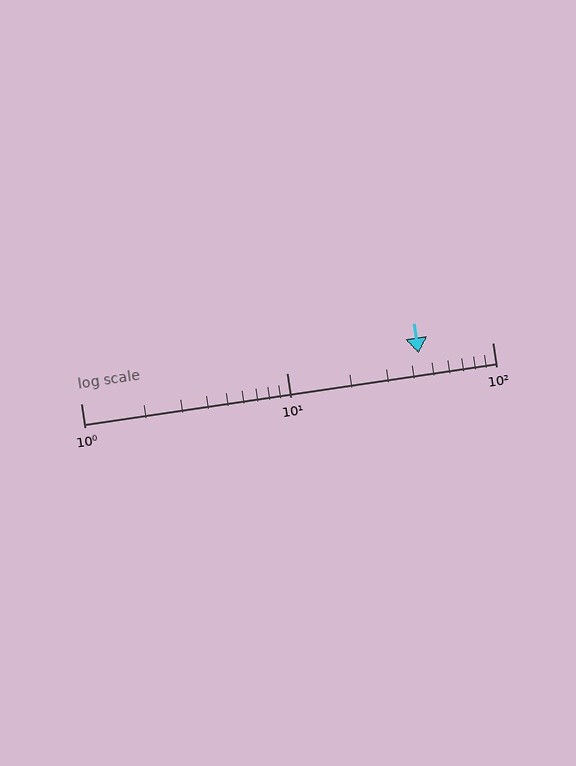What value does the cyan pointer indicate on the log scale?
The pointer indicates approximately 44.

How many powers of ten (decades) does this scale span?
The scale spans 2 decades, from 1 to 100.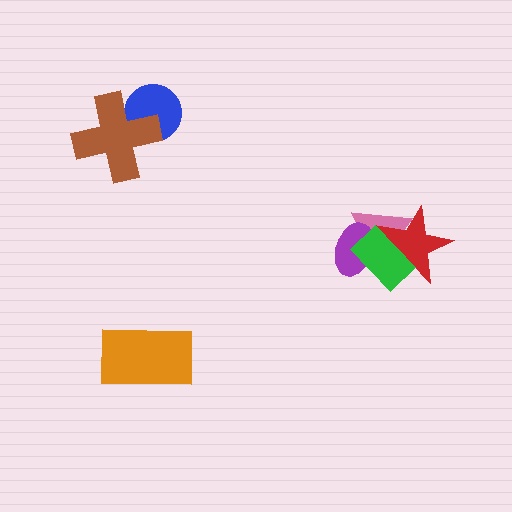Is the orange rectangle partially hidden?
No, no other shape covers it.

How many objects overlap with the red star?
3 objects overlap with the red star.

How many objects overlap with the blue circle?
1 object overlaps with the blue circle.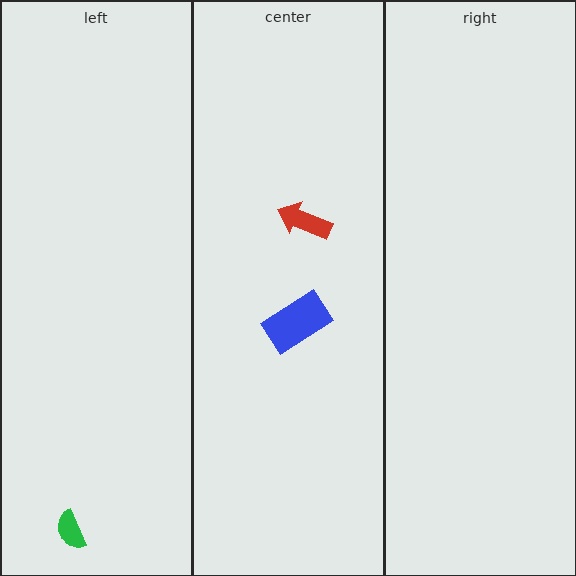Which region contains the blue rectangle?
The center region.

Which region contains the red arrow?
The center region.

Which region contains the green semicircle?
The left region.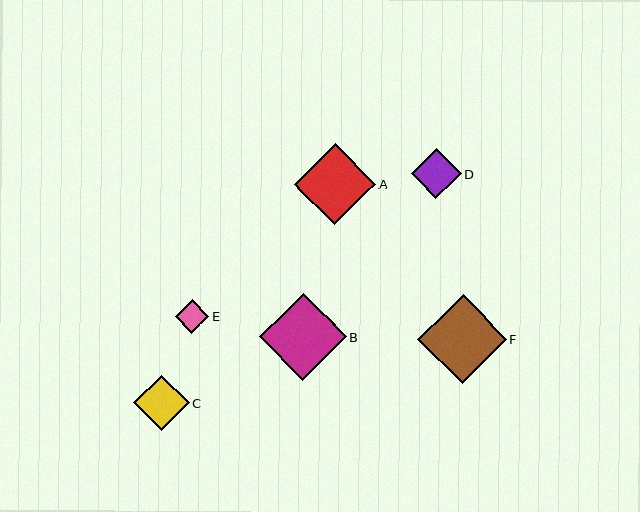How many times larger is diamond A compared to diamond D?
Diamond A is approximately 1.6 times the size of diamond D.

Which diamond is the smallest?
Diamond E is the smallest with a size of approximately 33 pixels.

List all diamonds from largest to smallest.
From largest to smallest: F, B, A, C, D, E.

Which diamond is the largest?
Diamond F is the largest with a size of approximately 89 pixels.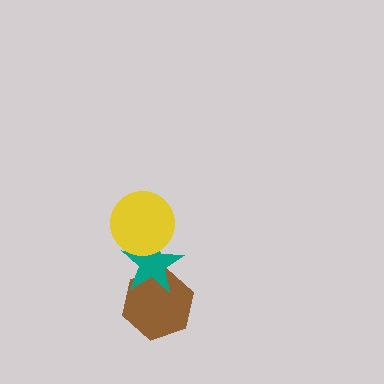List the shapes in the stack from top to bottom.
From top to bottom: the yellow circle, the teal star, the brown hexagon.